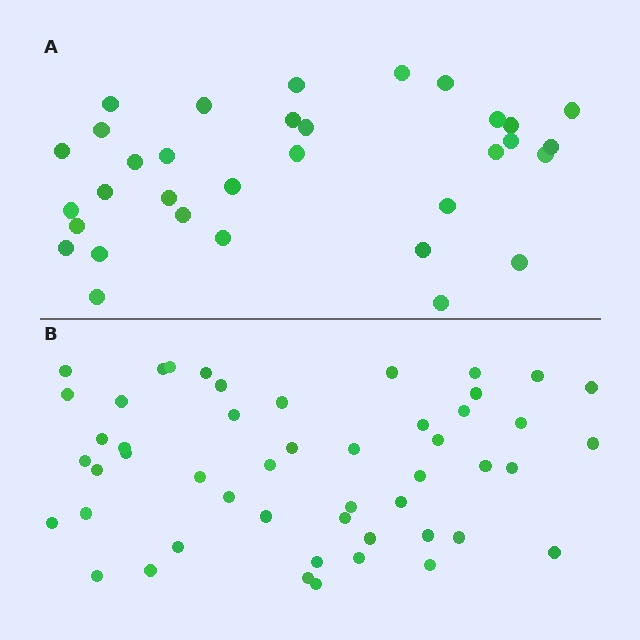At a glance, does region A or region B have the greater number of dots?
Region B (the bottom region) has more dots.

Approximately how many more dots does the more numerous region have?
Region B has approximately 15 more dots than region A.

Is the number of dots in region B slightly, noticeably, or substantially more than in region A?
Region B has substantially more. The ratio is roughly 1.5 to 1.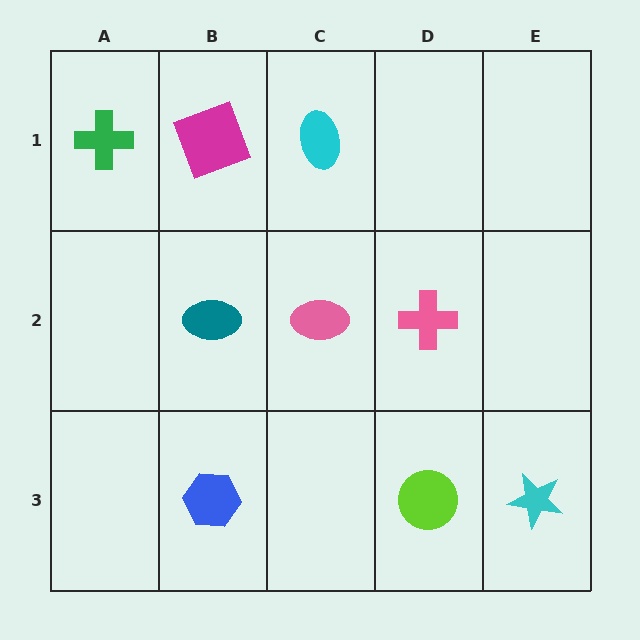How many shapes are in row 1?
3 shapes.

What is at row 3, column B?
A blue hexagon.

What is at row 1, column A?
A green cross.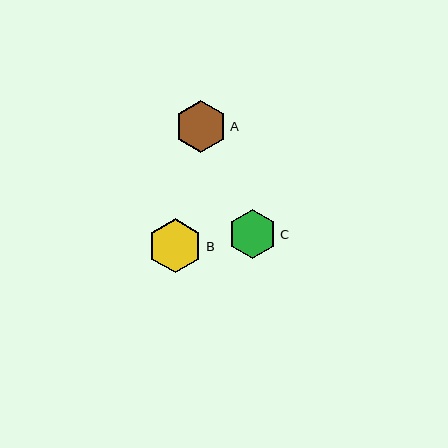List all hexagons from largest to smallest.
From largest to smallest: B, A, C.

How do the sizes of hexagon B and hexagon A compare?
Hexagon B and hexagon A are approximately the same size.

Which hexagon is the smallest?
Hexagon C is the smallest with a size of approximately 49 pixels.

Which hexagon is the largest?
Hexagon B is the largest with a size of approximately 54 pixels.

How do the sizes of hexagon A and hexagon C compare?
Hexagon A and hexagon C are approximately the same size.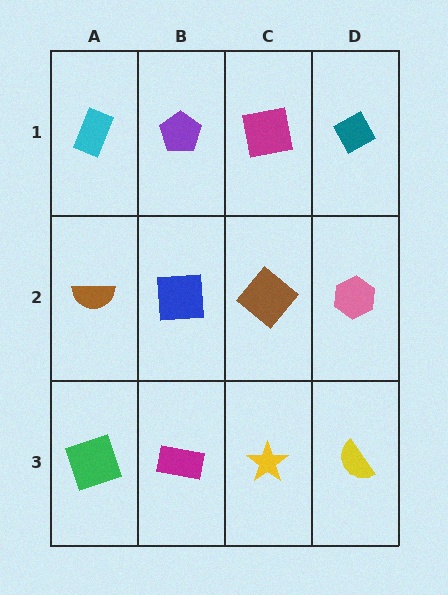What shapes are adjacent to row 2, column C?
A magenta square (row 1, column C), a yellow star (row 3, column C), a blue square (row 2, column B), a pink hexagon (row 2, column D).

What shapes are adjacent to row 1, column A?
A brown semicircle (row 2, column A), a purple pentagon (row 1, column B).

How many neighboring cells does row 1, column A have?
2.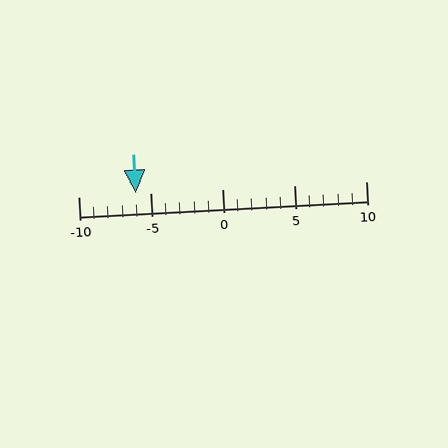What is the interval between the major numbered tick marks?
The major tick marks are spaced 5 units apart.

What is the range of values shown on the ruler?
The ruler shows values from -10 to 10.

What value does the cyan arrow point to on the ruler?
The cyan arrow points to approximately -6.